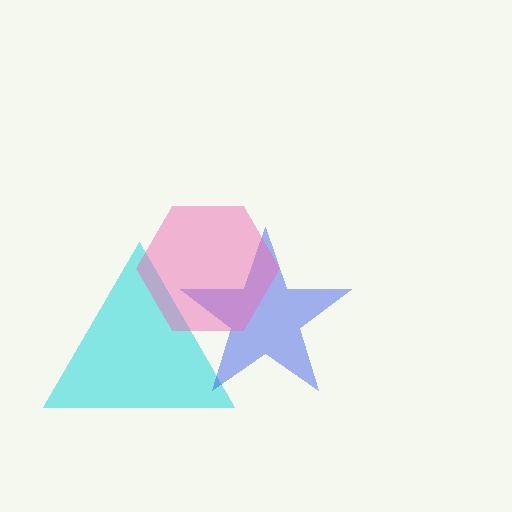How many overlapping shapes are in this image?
There are 3 overlapping shapes in the image.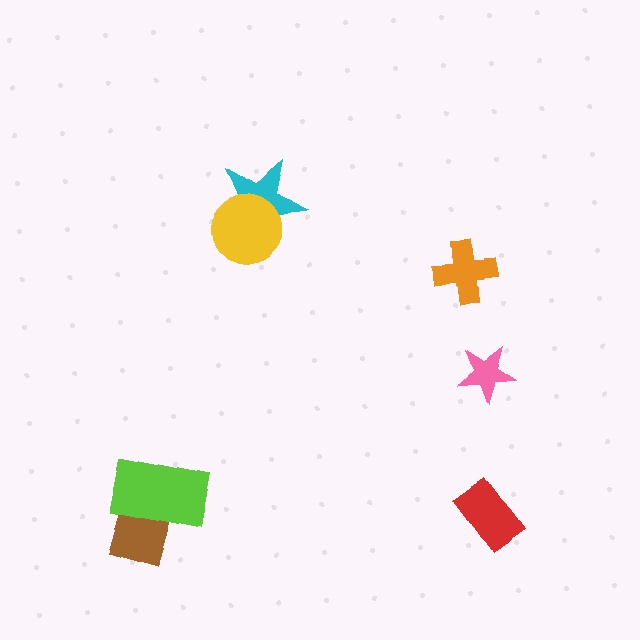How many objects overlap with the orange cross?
0 objects overlap with the orange cross.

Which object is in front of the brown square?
The lime rectangle is in front of the brown square.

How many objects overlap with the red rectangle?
0 objects overlap with the red rectangle.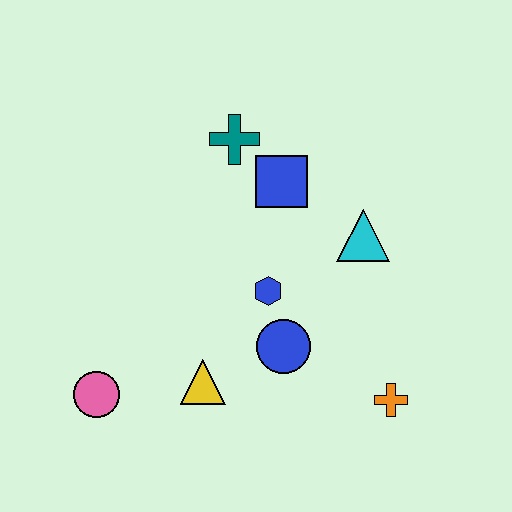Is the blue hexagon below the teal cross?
Yes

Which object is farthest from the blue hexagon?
The pink circle is farthest from the blue hexagon.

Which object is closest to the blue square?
The teal cross is closest to the blue square.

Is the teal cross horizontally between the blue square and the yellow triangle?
Yes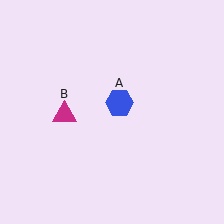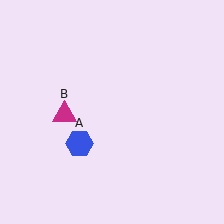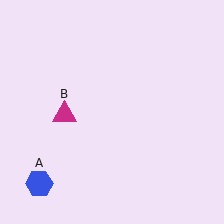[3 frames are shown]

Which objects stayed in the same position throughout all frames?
Magenta triangle (object B) remained stationary.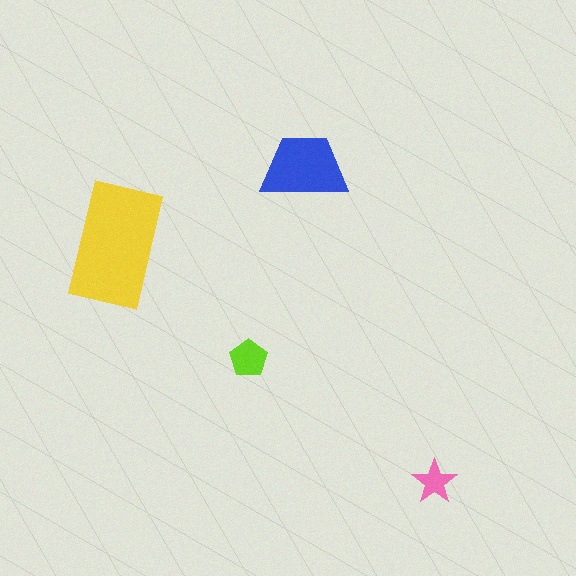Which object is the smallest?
The pink star.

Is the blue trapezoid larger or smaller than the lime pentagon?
Larger.